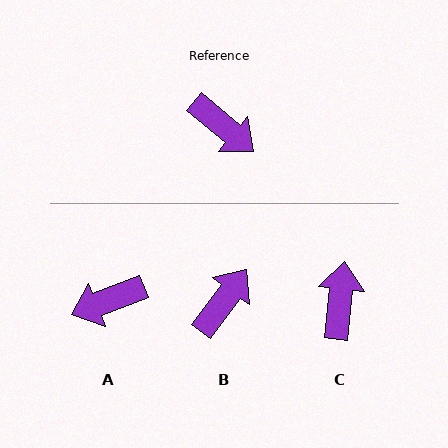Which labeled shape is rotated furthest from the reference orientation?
C, about 123 degrees away.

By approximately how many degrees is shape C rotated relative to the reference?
Approximately 123 degrees counter-clockwise.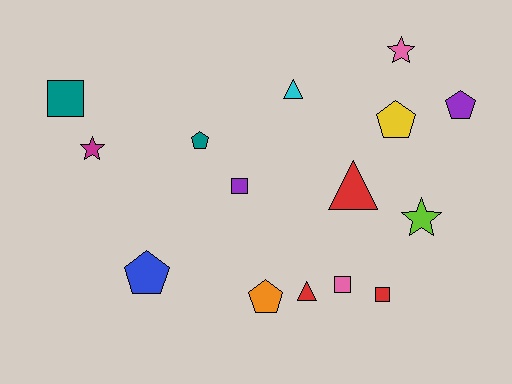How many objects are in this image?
There are 15 objects.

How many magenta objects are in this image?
There is 1 magenta object.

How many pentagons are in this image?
There are 5 pentagons.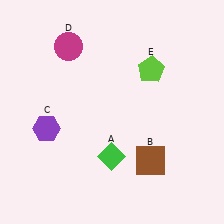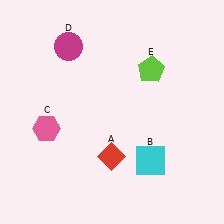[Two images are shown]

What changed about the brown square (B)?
In Image 1, B is brown. In Image 2, it changed to cyan.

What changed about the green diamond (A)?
In Image 1, A is green. In Image 2, it changed to red.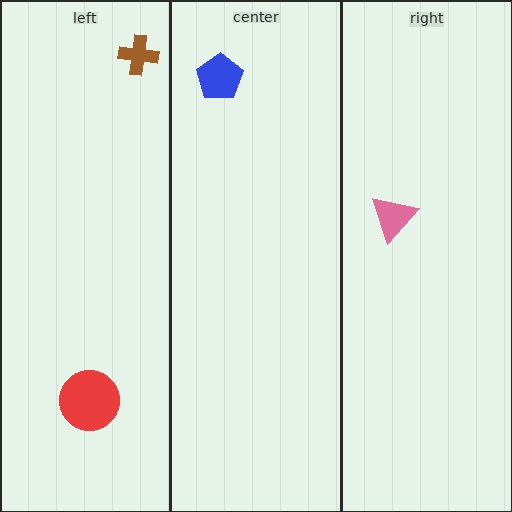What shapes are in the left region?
The red circle, the brown cross.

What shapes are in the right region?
The pink triangle.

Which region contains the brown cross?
The left region.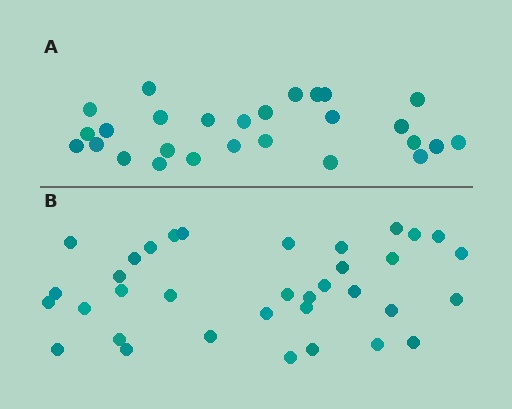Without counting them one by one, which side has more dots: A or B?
Region B (the bottom region) has more dots.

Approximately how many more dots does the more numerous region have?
Region B has roughly 8 or so more dots than region A.